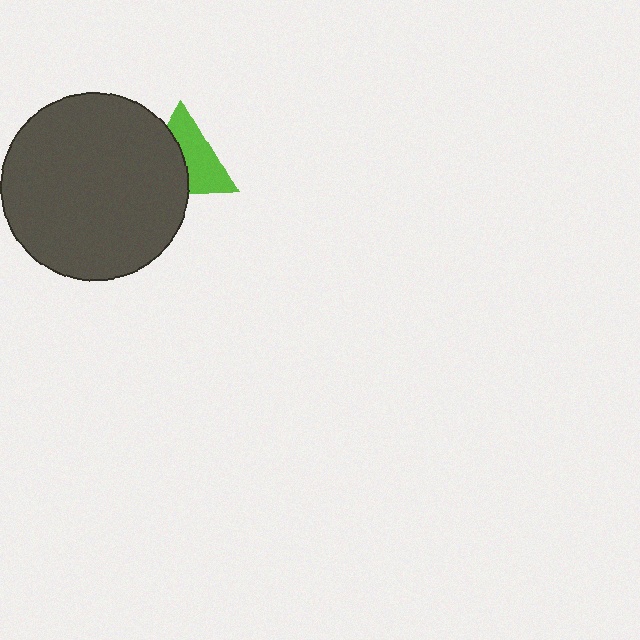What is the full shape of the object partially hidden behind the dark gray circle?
The partially hidden object is a lime triangle.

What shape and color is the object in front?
The object in front is a dark gray circle.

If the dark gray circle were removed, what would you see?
You would see the complete lime triangle.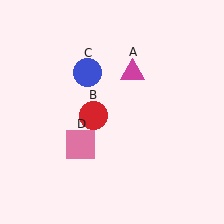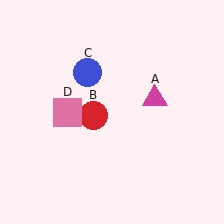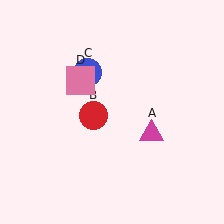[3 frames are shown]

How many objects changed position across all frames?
2 objects changed position: magenta triangle (object A), pink square (object D).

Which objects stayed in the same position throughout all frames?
Red circle (object B) and blue circle (object C) remained stationary.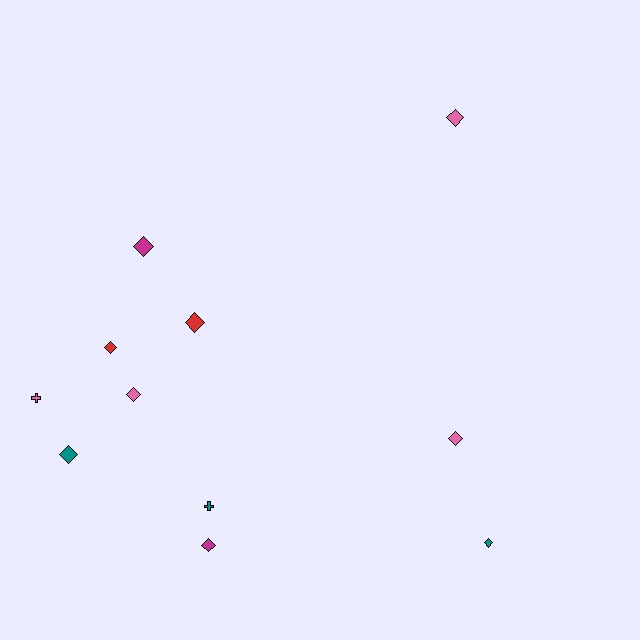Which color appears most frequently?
Pink, with 4 objects.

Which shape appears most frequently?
Diamond, with 9 objects.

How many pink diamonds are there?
There are 3 pink diamonds.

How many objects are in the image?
There are 11 objects.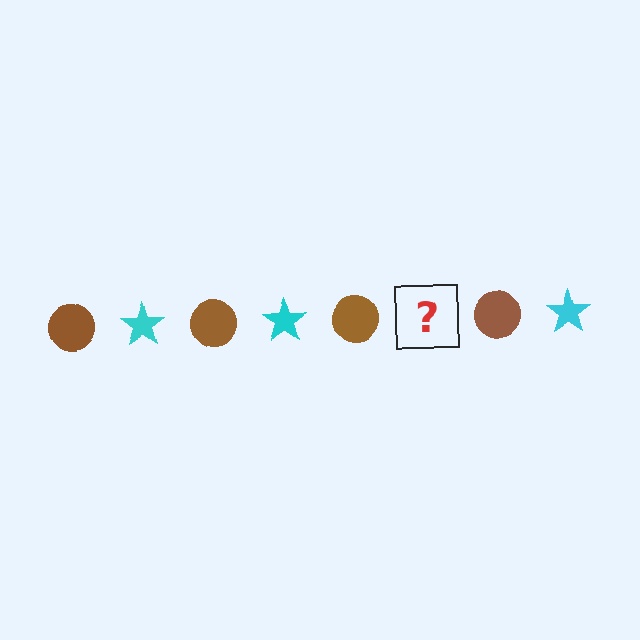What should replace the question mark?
The question mark should be replaced with a cyan star.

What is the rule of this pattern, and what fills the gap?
The rule is that the pattern alternates between brown circle and cyan star. The gap should be filled with a cyan star.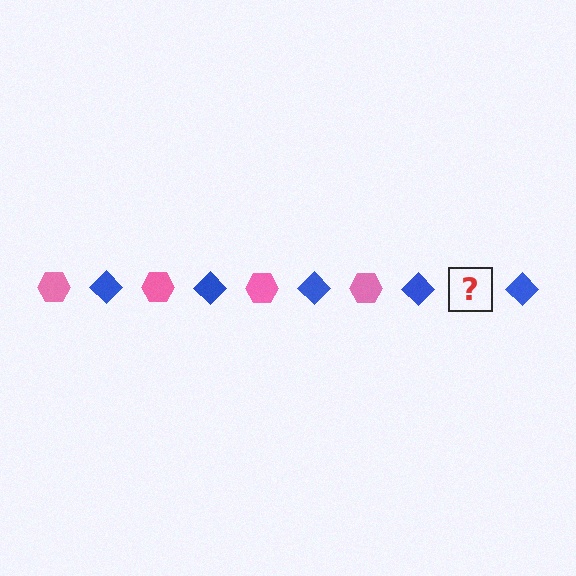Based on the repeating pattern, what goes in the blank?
The blank should be a pink hexagon.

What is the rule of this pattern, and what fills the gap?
The rule is that the pattern alternates between pink hexagon and blue diamond. The gap should be filled with a pink hexagon.